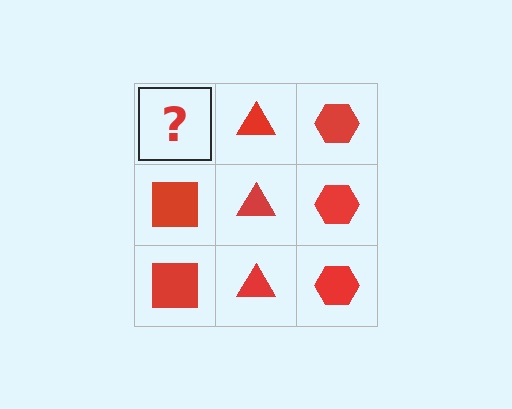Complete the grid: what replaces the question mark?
The question mark should be replaced with a red square.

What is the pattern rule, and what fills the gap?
The rule is that each column has a consistent shape. The gap should be filled with a red square.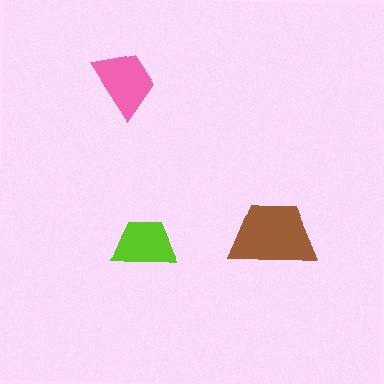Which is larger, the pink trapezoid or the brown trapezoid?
The brown one.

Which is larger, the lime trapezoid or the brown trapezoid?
The brown one.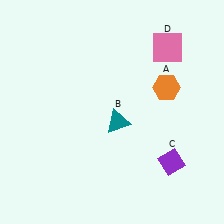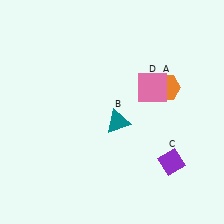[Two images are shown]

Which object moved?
The pink square (D) moved down.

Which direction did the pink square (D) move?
The pink square (D) moved down.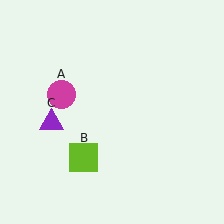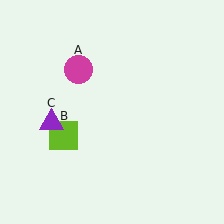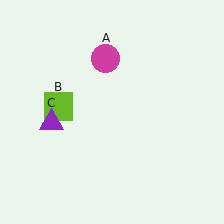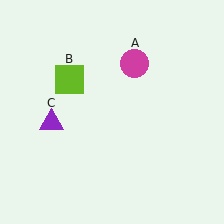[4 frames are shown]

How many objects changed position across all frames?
2 objects changed position: magenta circle (object A), lime square (object B).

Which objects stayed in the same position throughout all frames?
Purple triangle (object C) remained stationary.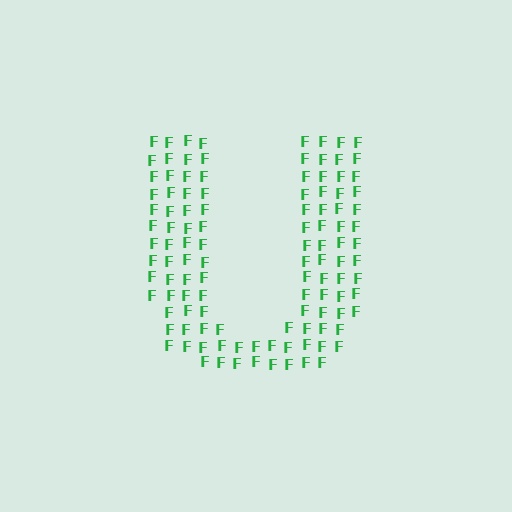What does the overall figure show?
The overall figure shows the letter U.